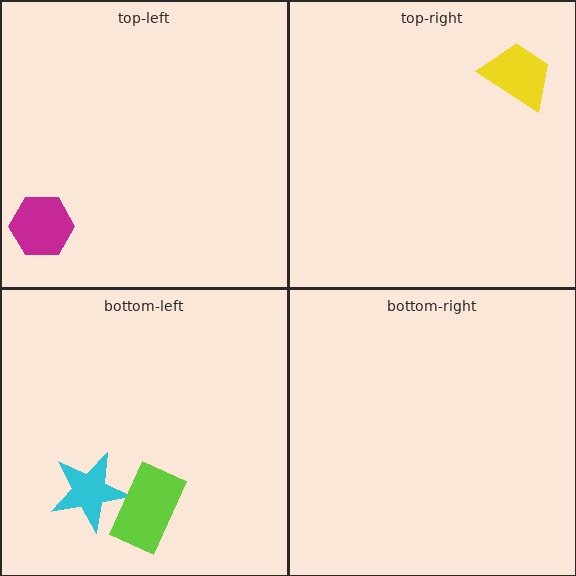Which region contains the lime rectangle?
The bottom-left region.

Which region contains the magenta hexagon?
The top-left region.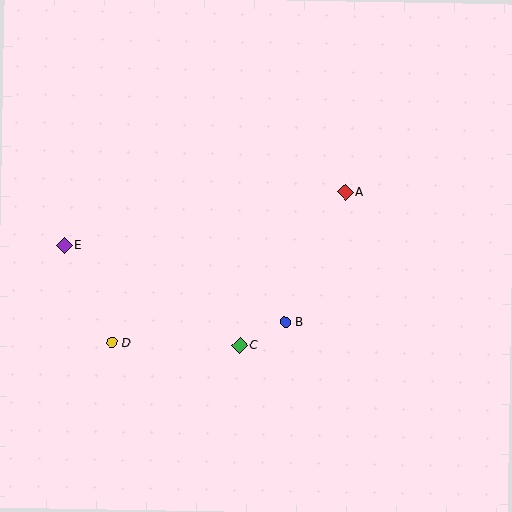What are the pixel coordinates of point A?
Point A is at (345, 192).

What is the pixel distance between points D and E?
The distance between D and E is 109 pixels.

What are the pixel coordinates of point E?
Point E is at (65, 245).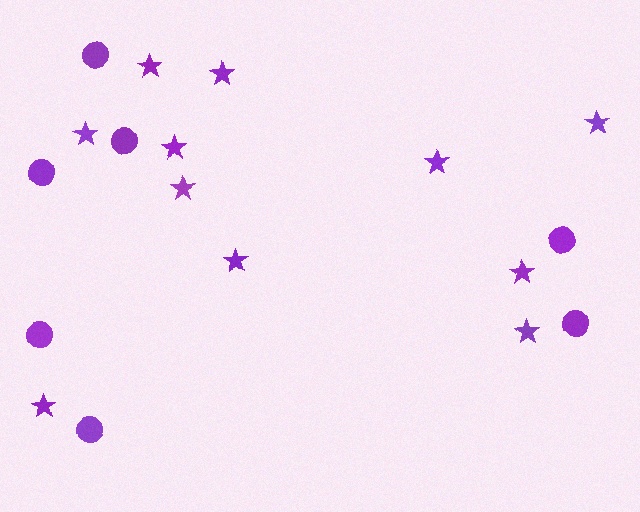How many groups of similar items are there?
There are 2 groups: one group of stars (11) and one group of circles (7).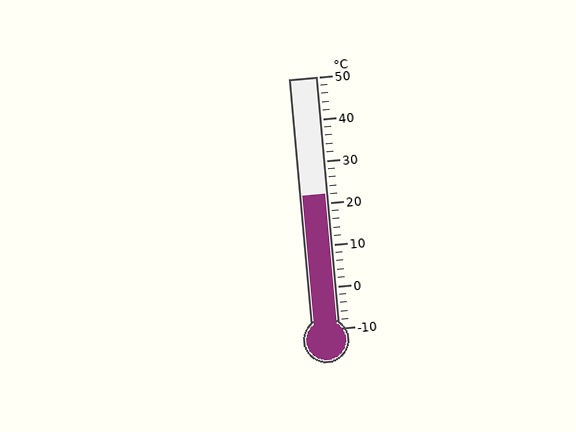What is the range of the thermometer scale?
The thermometer scale ranges from -10°C to 50°C.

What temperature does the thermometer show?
The thermometer shows approximately 22°C.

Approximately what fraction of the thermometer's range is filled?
The thermometer is filled to approximately 55% of its range.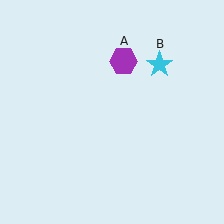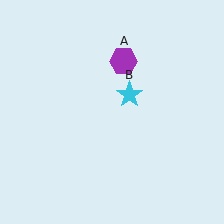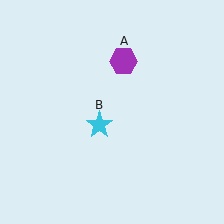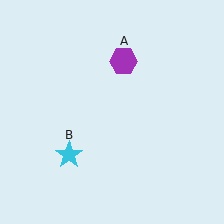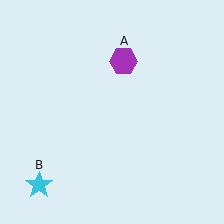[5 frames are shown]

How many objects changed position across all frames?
1 object changed position: cyan star (object B).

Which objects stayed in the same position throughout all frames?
Purple hexagon (object A) remained stationary.